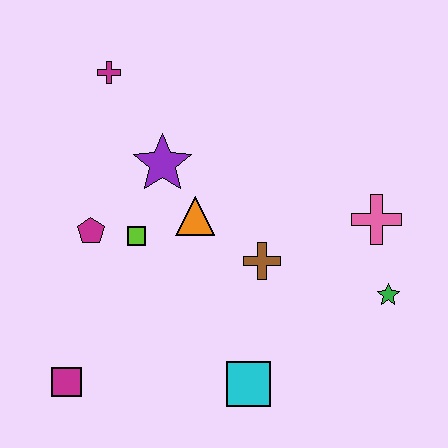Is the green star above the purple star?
No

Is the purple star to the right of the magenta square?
Yes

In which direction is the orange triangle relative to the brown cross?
The orange triangle is to the left of the brown cross.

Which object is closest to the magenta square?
The magenta pentagon is closest to the magenta square.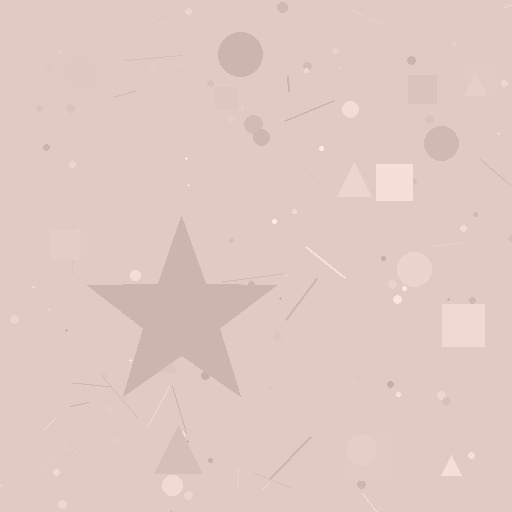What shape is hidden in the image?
A star is hidden in the image.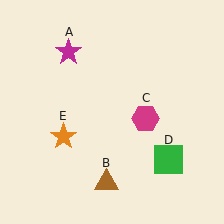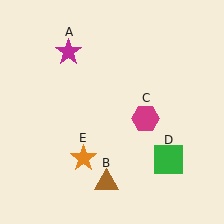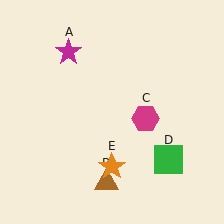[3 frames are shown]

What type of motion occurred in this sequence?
The orange star (object E) rotated counterclockwise around the center of the scene.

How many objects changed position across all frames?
1 object changed position: orange star (object E).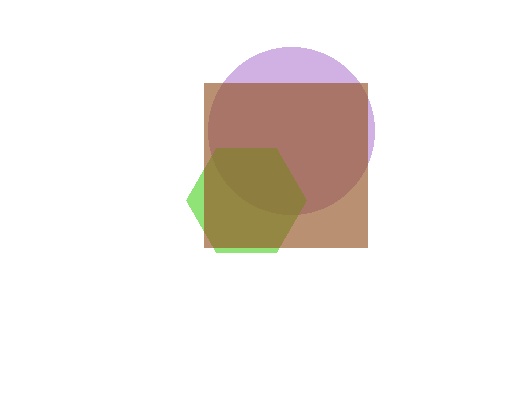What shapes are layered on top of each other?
The layered shapes are: a purple circle, a lime hexagon, a brown square.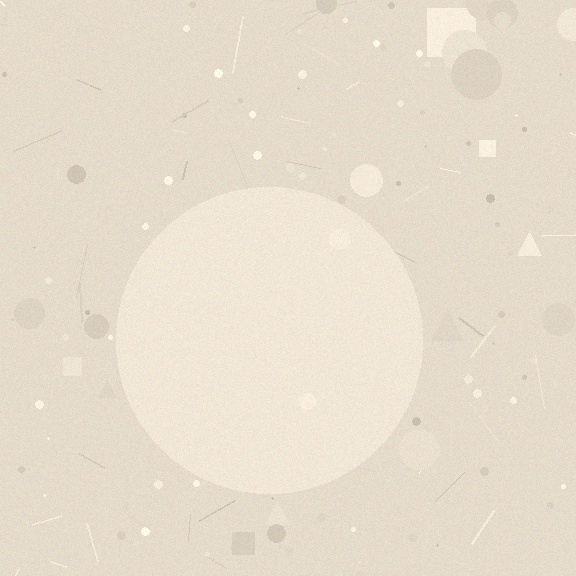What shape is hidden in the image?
A circle is hidden in the image.